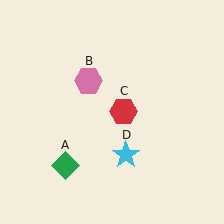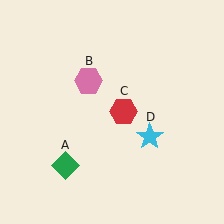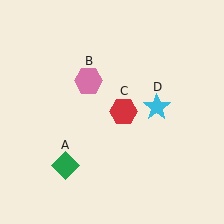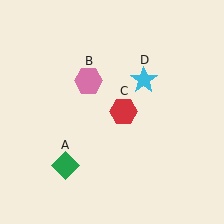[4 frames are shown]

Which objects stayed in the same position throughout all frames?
Green diamond (object A) and pink hexagon (object B) and red hexagon (object C) remained stationary.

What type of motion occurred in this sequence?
The cyan star (object D) rotated counterclockwise around the center of the scene.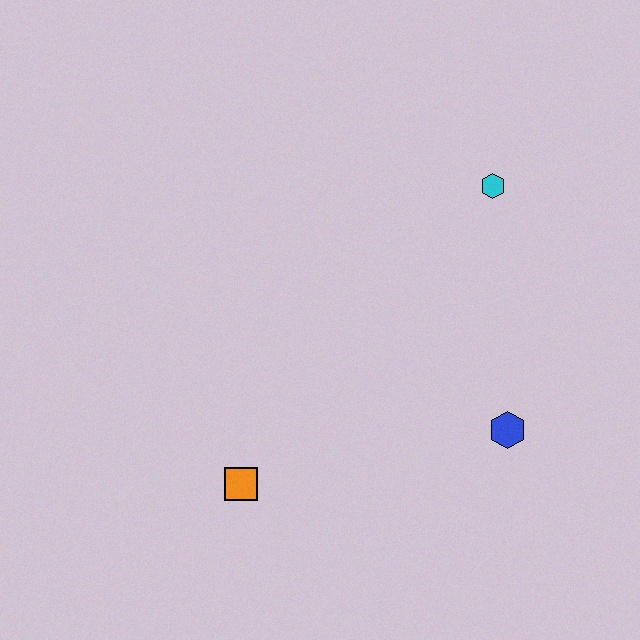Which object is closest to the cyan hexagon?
The blue hexagon is closest to the cyan hexagon.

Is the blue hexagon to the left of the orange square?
No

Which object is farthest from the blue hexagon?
The orange square is farthest from the blue hexagon.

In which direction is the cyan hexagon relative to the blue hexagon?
The cyan hexagon is above the blue hexagon.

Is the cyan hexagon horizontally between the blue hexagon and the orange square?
Yes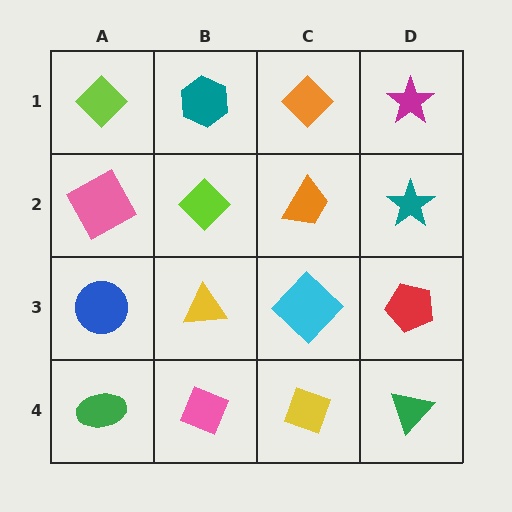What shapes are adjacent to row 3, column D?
A teal star (row 2, column D), a green triangle (row 4, column D), a cyan diamond (row 3, column C).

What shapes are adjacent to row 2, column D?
A magenta star (row 1, column D), a red pentagon (row 3, column D), an orange trapezoid (row 2, column C).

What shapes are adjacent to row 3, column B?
A lime diamond (row 2, column B), a pink diamond (row 4, column B), a blue circle (row 3, column A), a cyan diamond (row 3, column C).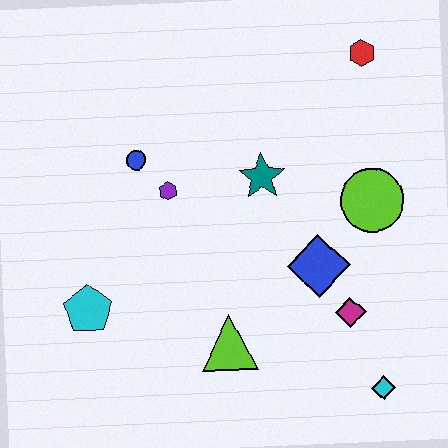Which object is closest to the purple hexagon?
The blue circle is closest to the purple hexagon.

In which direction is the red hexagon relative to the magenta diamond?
The red hexagon is above the magenta diamond.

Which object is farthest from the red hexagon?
The cyan pentagon is farthest from the red hexagon.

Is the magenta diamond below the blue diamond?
Yes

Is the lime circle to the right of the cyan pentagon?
Yes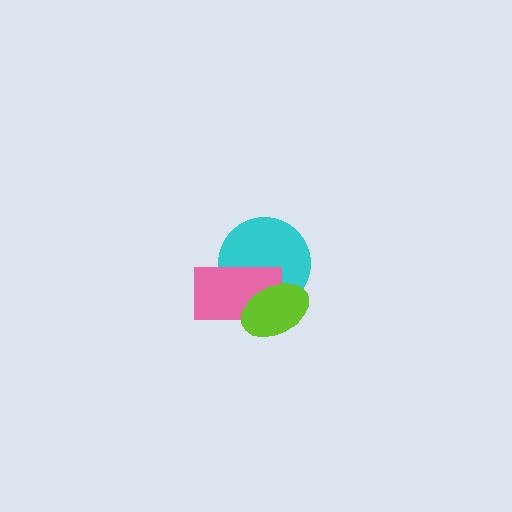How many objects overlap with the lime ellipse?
2 objects overlap with the lime ellipse.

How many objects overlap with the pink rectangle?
2 objects overlap with the pink rectangle.